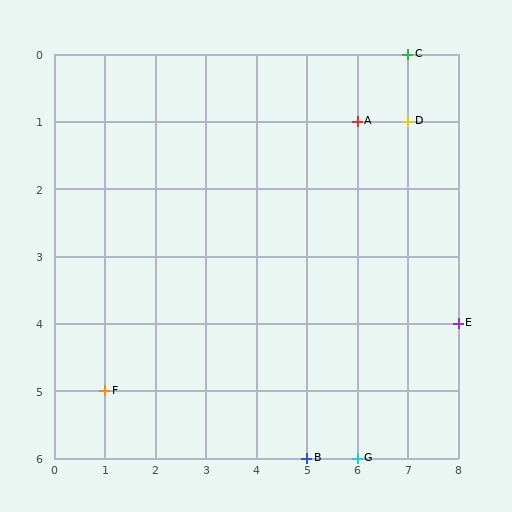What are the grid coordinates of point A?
Point A is at grid coordinates (6, 1).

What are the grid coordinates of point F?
Point F is at grid coordinates (1, 5).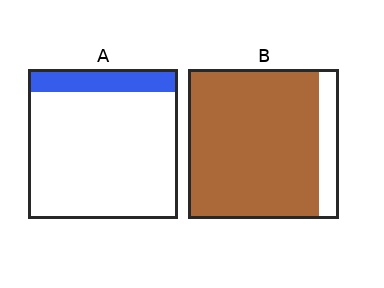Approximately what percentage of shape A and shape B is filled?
A is approximately 15% and B is approximately 85%.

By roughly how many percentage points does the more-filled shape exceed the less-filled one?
By roughly 70 percentage points (B over A).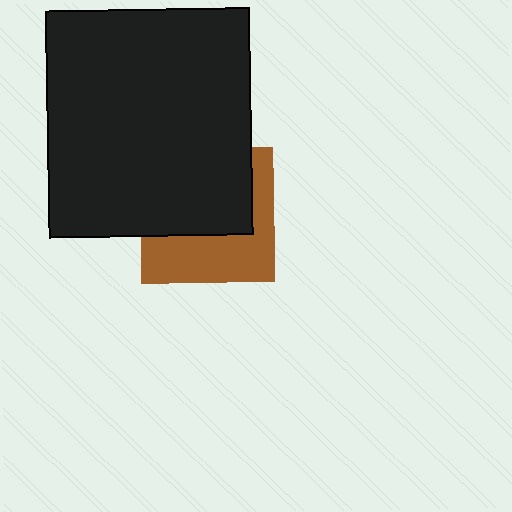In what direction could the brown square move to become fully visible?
The brown square could move down. That would shift it out from behind the black rectangle entirely.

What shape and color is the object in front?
The object in front is a black rectangle.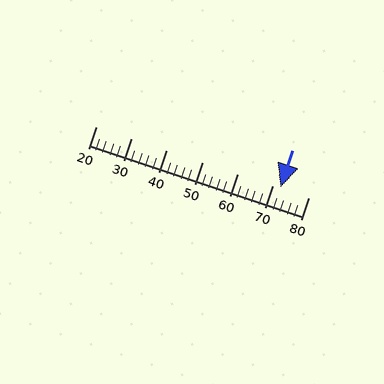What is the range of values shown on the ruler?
The ruler shows values from 20 to 80.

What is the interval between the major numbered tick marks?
The major tick marks are spaced 10 units apart.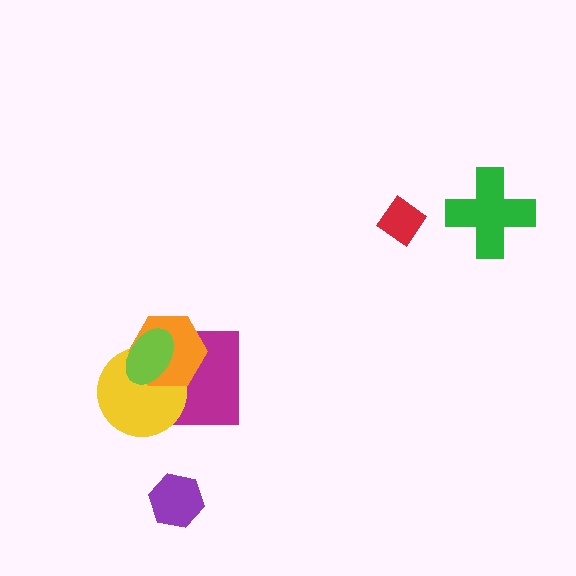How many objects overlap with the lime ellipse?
3 objects overlap with the lime ellipse.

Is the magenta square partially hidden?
Yes, it is partially covered by another shape.